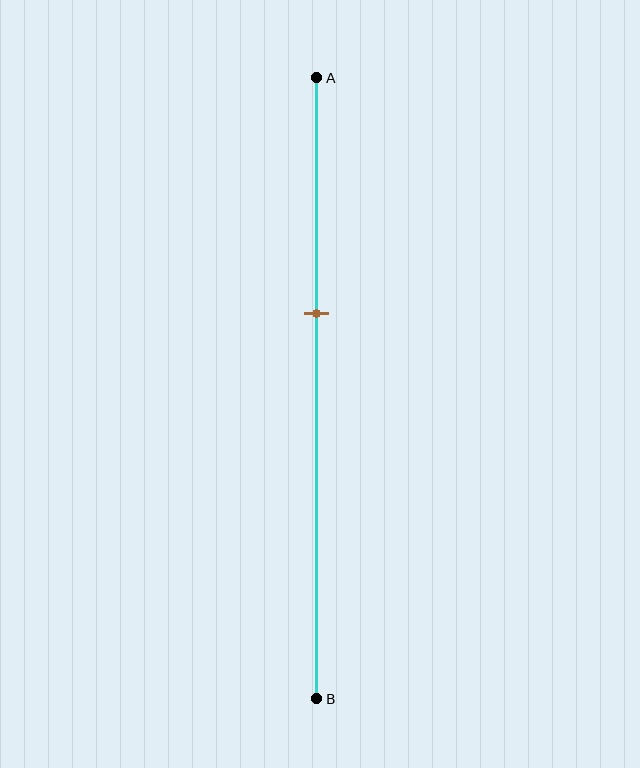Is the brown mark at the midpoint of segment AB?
No, the mark is at about 40% from A, not at the 50% midpoint.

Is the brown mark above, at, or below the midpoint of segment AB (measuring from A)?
The brown mark is above the midpoint of segment AB.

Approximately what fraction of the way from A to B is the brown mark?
The brown mark is approximately 40% of the way from A to B.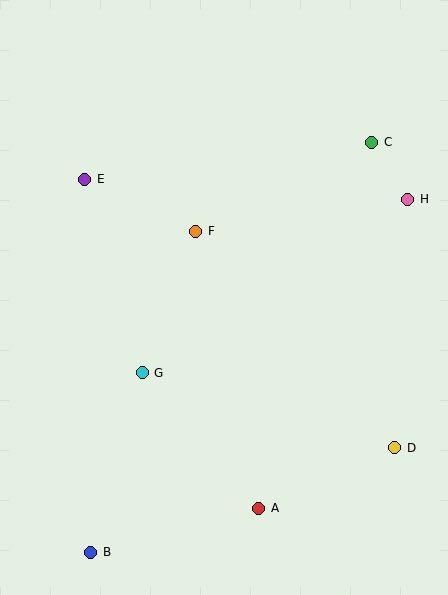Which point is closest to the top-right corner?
Point C is closest to the top-right corner.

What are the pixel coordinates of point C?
Point C is at (372, 142).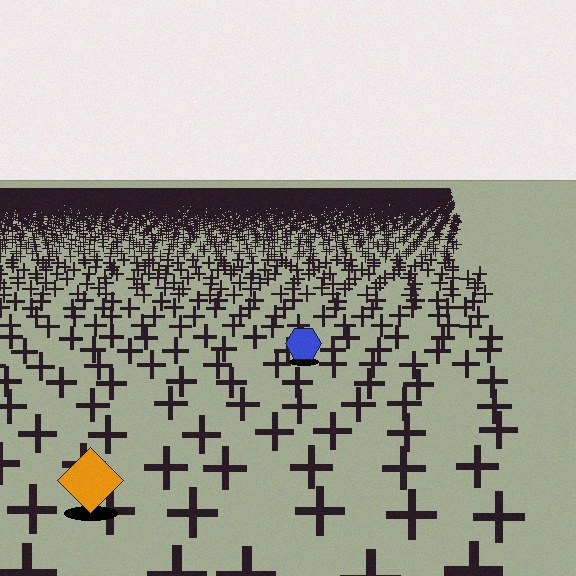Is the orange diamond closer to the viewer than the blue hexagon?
Yes. The orange diamond is closer — you can tell from the texture gradient: the ground texture is coarser near it.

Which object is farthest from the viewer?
The blue hexagon is farthest from the viewer. It appears smaller and the ground texture around it is denser.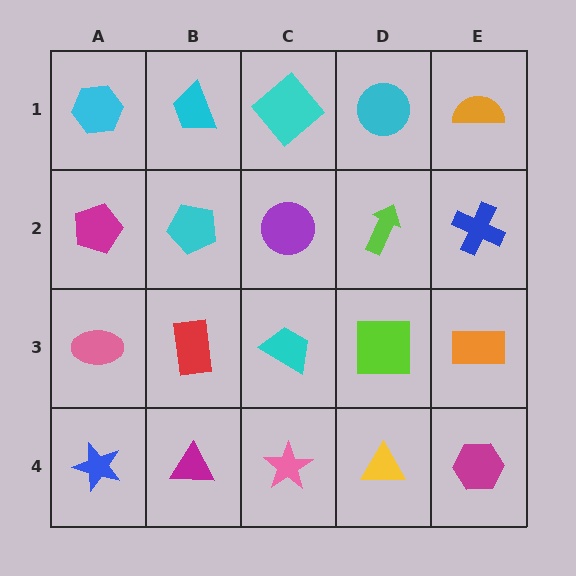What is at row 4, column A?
A blue star.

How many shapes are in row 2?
5 shapes.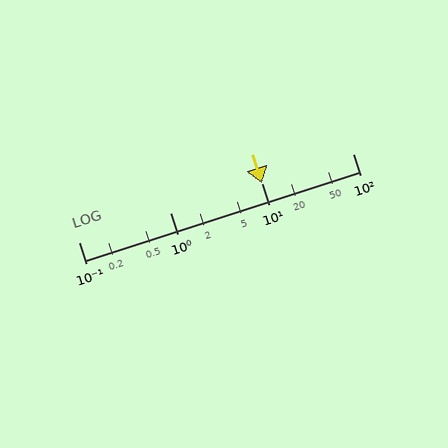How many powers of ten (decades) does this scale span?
The scale spans 3 decades, from 0.1 to 100.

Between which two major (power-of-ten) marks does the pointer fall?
The pointer is between 10 and 100.